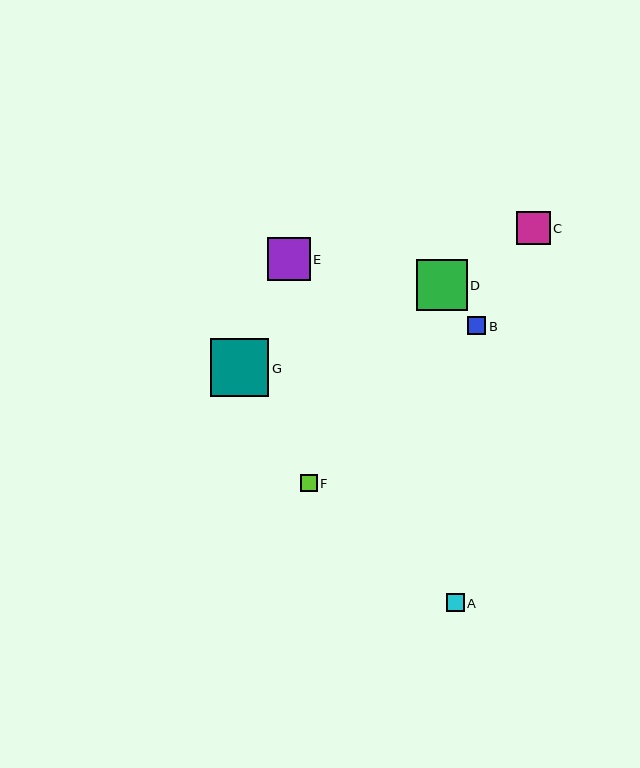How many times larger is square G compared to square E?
Square G is approximately 1.3 times the size of square E.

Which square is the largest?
Square G is the largest with a size of approximately 58 pixels.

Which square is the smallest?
Square F is the smallest with a size of approximately 17 pixels.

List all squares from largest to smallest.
From largest to smallest: G, D, E, C, B, A, F.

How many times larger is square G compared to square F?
Square G is approximately 3.4 times the size of square F.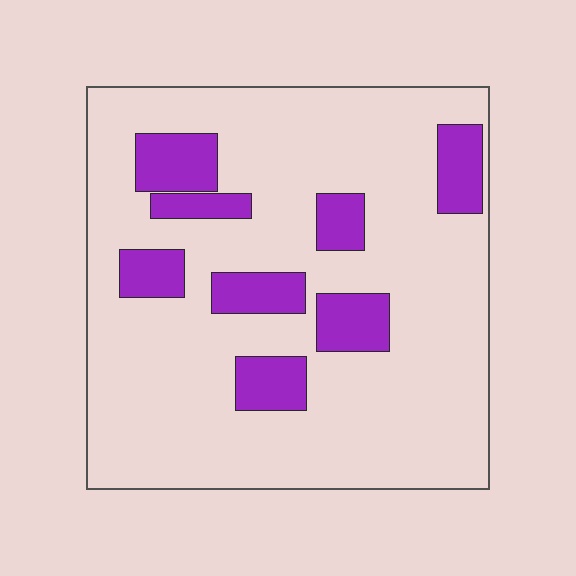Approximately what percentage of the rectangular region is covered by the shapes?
Approximately 20%.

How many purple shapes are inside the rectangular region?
8.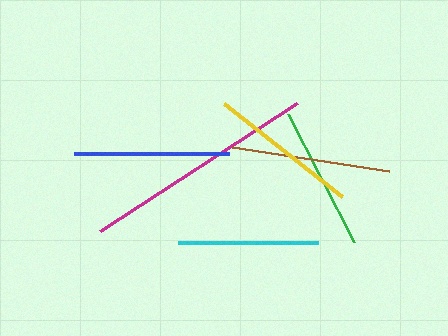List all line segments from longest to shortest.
From longest to shortest: magenta, brown, blue, yellow, green, cyan.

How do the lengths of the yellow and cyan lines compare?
The yellow and cyan lines are approximately the same length.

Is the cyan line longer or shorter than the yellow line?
The yellow line is longer than the cyan line.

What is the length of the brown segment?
The brown segment is approximately 159 pixels long.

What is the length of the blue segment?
The blue segment is approximately 155 pixels long.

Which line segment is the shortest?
The cyan line is the shortest at approximately 140 pixels.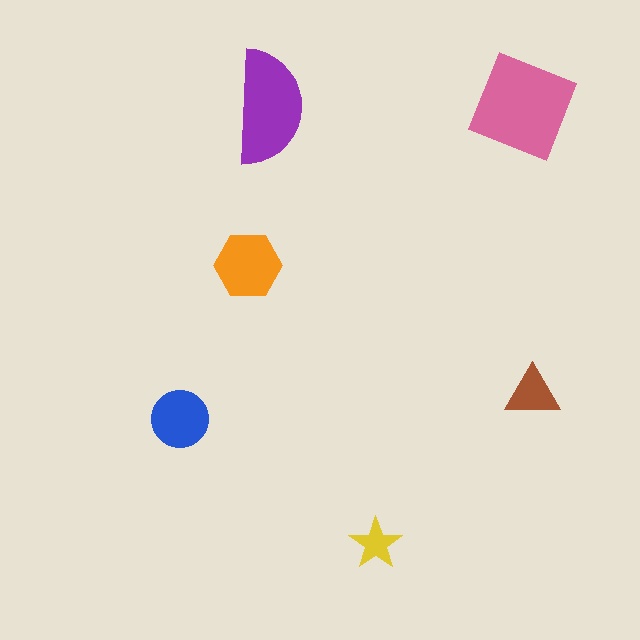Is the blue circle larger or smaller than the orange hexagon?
Smaller.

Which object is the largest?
The pink diamond.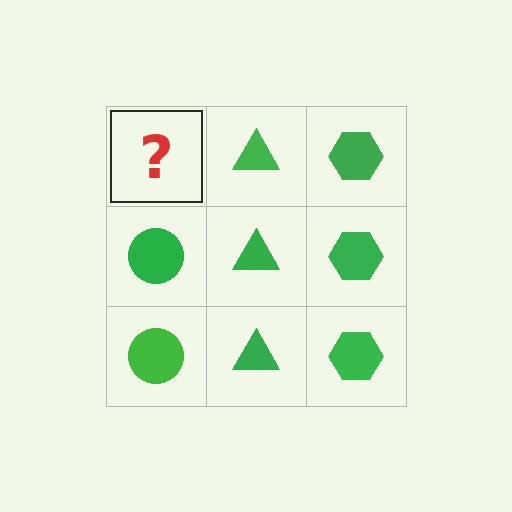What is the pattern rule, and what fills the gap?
The rule is that each column has a consistent shape. The gap should be filled with a green circle.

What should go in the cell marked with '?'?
The missing cell should contain a green circle.